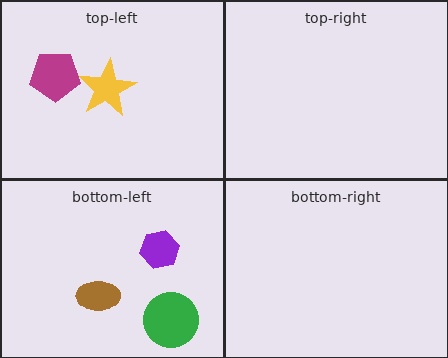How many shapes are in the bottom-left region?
3.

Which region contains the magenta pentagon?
The top-left region.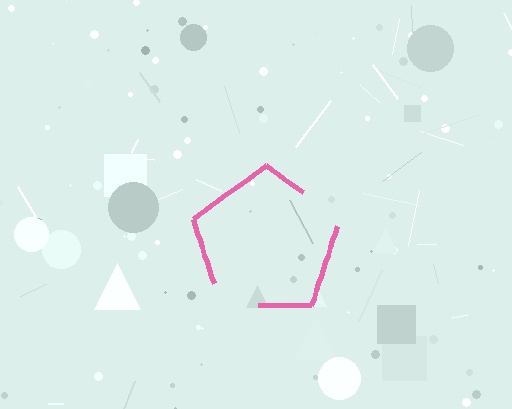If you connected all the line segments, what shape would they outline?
They would outline a pentagon.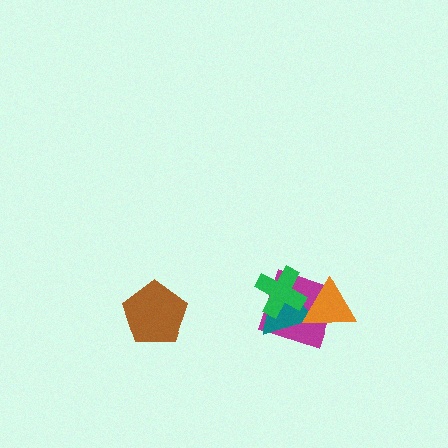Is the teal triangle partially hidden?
Yes, it is partially covered by another shape.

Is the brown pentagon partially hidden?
No, no other shape covers it.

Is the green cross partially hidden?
Yes, it is partially covered by another shape.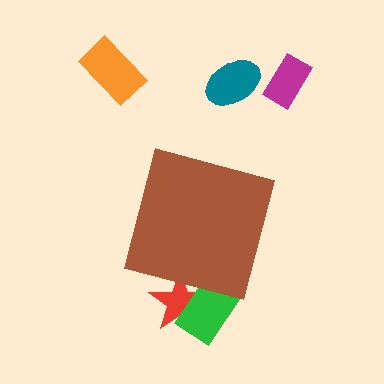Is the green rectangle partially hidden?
Yes, the green rectangle is partially hidden behind the brown square.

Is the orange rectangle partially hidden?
No, the orange rectangle is fully visible.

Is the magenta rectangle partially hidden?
No, the magenta rectangle is fully visible.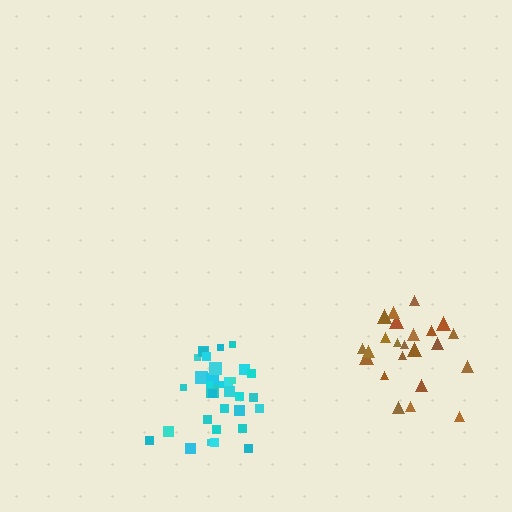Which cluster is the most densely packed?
Cyan.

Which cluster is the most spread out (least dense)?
Brown.